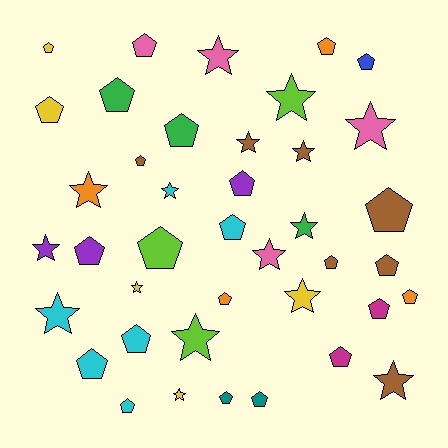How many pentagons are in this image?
There are 24 pentagons.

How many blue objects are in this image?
There is 1 blue object.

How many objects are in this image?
There are 40 objects.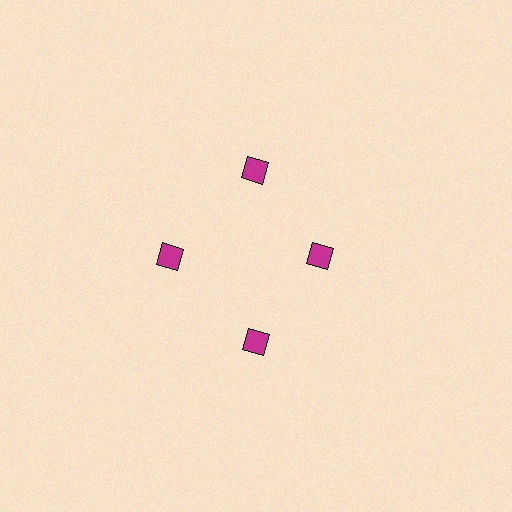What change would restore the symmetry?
The symmetry would be restored by moving it outward, back onto the ring so that all 4 diamonds sit at equal angles and equal distance from the center.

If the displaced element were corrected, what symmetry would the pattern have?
It would have 4-fold rotational symmetry — the pattern would map onto itself every 90 degrees.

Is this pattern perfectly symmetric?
No. The 4 magenta diamonds are arranged in a ring, but one element near the 3 o'clock position is pulled inward toward the center, breaking the 4-fold rotational symmetry.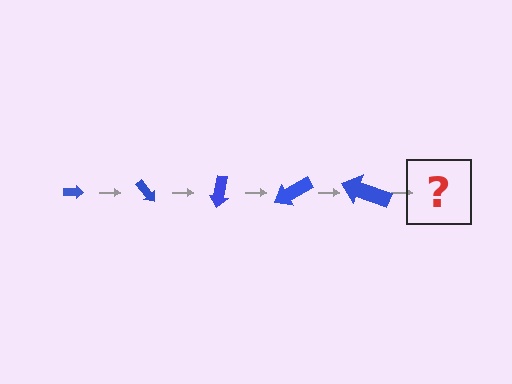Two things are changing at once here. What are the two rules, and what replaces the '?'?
The two rules are that the arrow grows larger each step and it rotates 50 degrees each step. The '?' should be an arrow, larger than the previous one and rotated 250 degrees from the start.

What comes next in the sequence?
The next element should be an arrow, larger than the previous one and rotated 250 degrees from the start.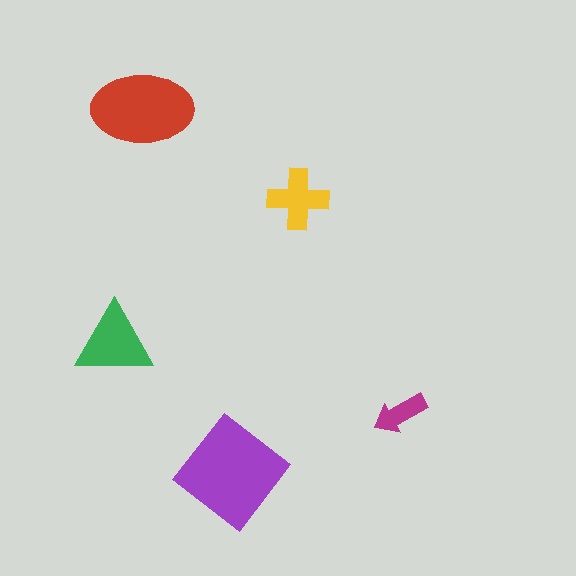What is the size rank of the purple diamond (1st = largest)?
1st.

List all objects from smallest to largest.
The magenta arrow, the yellow cross, the green triangle, the red ellipse, the purple diamond.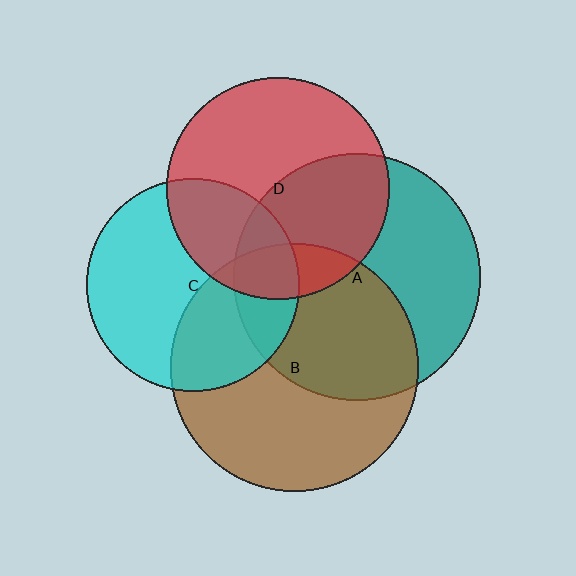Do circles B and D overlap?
Yes.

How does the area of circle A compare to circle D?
Approximately 1.2 times.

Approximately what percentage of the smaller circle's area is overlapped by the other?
Approximately 15%.